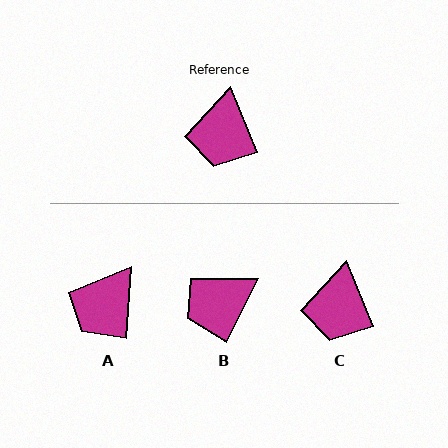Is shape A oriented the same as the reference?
No, it is off by about 26 degrees.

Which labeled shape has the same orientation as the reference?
C.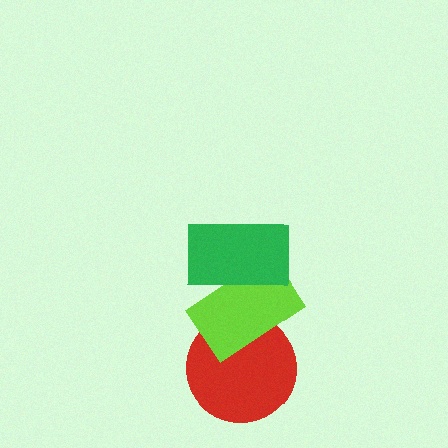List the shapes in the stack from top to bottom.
From top to bottom: the green rectangle, the lime rectangle, the red circle.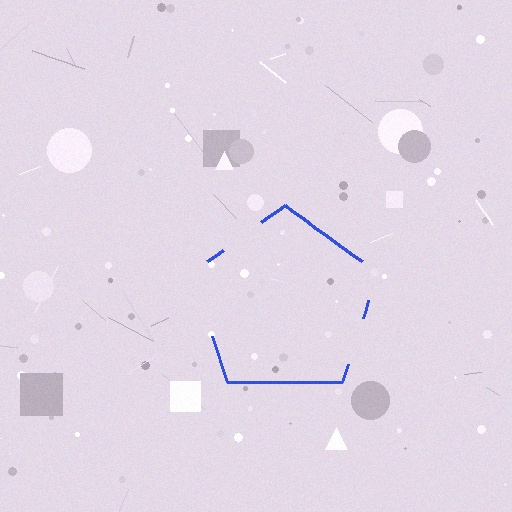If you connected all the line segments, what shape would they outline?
They would outline a pentagon.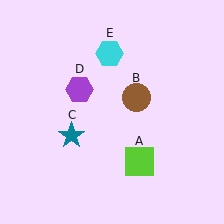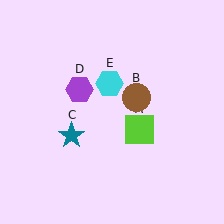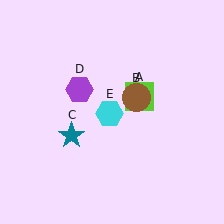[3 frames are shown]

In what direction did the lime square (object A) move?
The lime square (object A) moved up.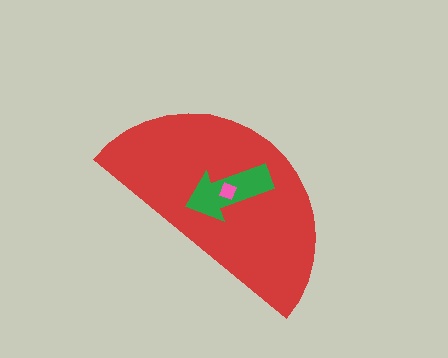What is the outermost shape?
The red semicircle.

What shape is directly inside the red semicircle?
The green arrow.